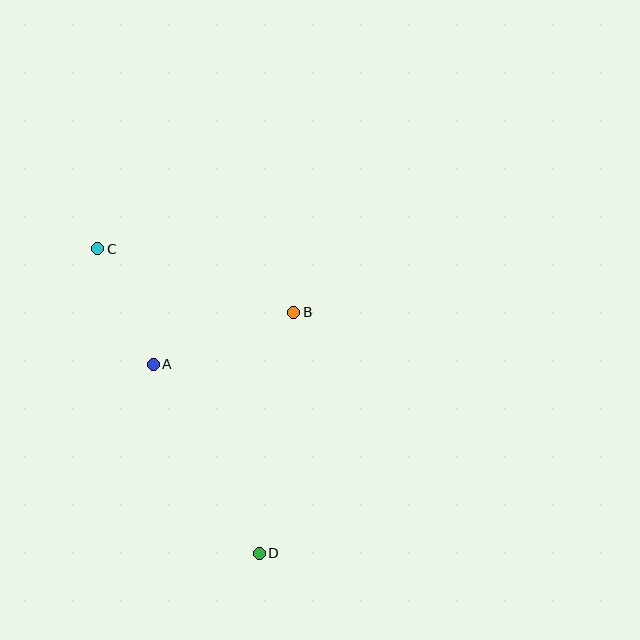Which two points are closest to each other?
Points A and C are closest to each other.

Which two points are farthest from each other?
Points C and D are farthest from each other.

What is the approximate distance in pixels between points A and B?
The distance between A and B is approximately 150 pixels.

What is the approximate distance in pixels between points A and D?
The distance between A and D is approximately 216 pixels.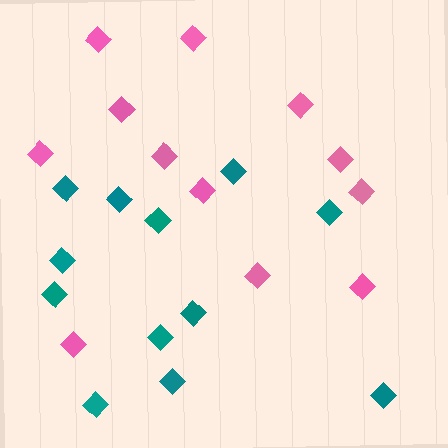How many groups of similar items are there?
There are 2 groups: one group of teal diamonds (12) and one group of pink diamonds (12).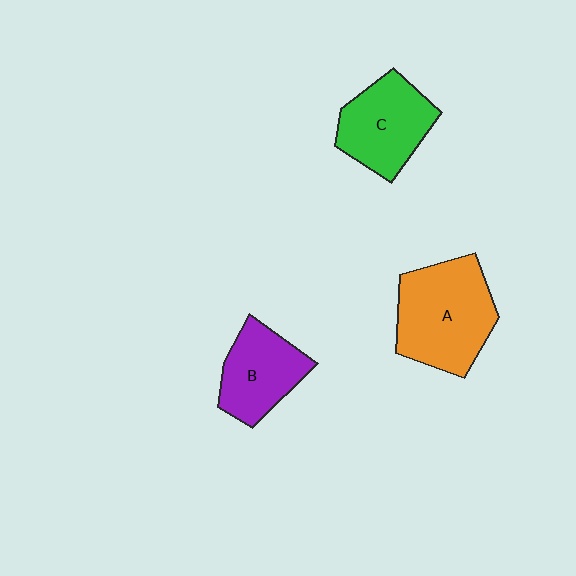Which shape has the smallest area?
Shape B (purple).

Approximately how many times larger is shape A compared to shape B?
Approximately 1.5 times.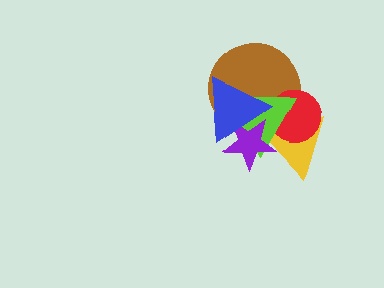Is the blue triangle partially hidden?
No, no other shape covers it.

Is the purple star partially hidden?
Yes, it is partially covered by another shape.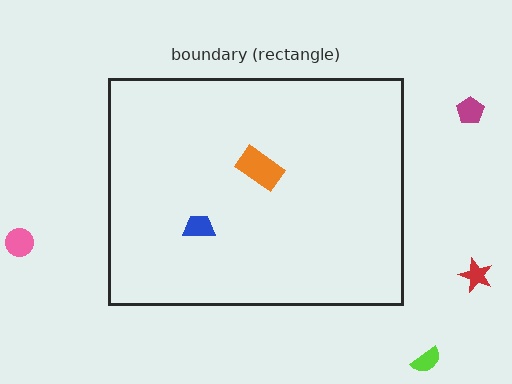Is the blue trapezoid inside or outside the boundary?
Inside.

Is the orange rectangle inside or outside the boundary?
Inside.